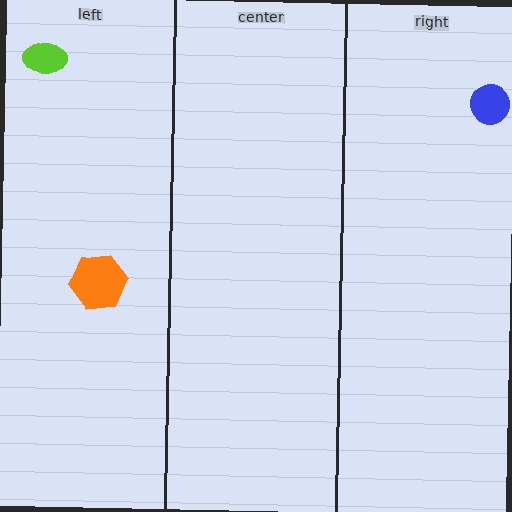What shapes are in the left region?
The orange hexagon, the lime ellipse.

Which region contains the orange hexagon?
The left region.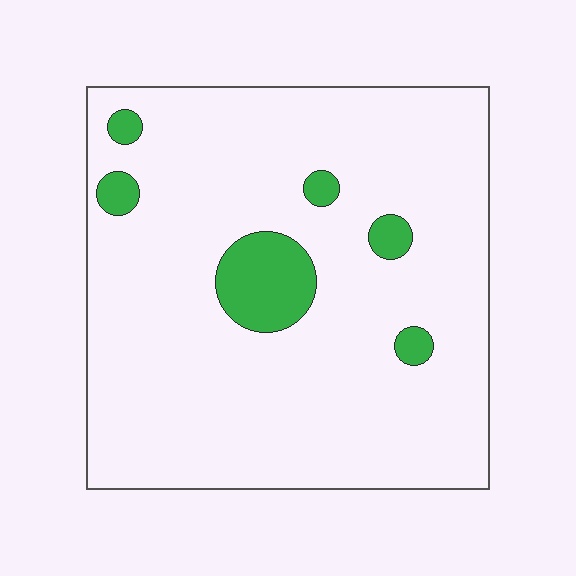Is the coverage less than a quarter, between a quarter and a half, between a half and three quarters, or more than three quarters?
Less than a quarter.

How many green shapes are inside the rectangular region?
6.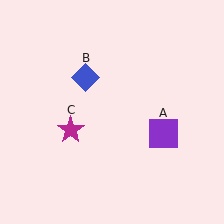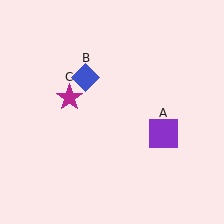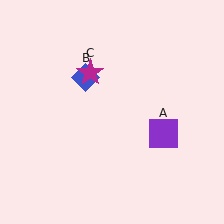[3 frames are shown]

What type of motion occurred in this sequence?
The magenta star (object C) rotated clockwise around the center of the scene.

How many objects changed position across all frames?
1 object changed position: magenta star (object C).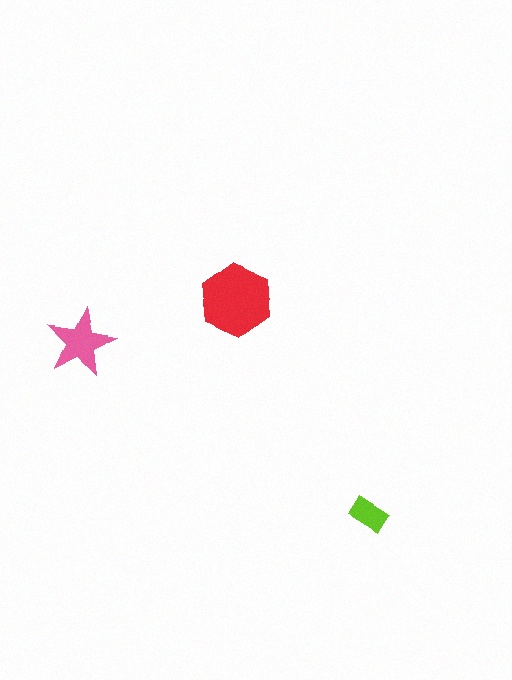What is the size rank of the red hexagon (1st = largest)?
1st.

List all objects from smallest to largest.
The lime rectangle, the pink star, the red hexagon.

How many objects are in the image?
There are 3 objects in the image.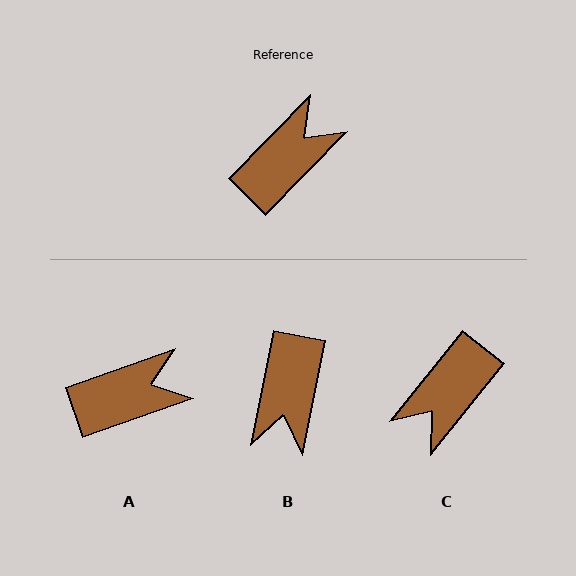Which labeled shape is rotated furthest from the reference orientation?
C, about 174 degrees away.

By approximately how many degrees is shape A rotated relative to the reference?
Approximately 26 degrees clockwise.